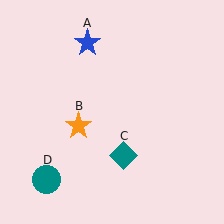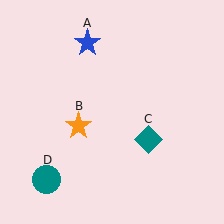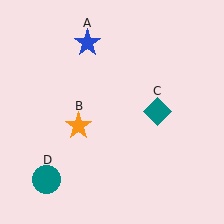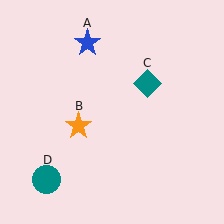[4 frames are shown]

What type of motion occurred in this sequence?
The teal diamond (object C) rotated counterclockwise around the center of the scene.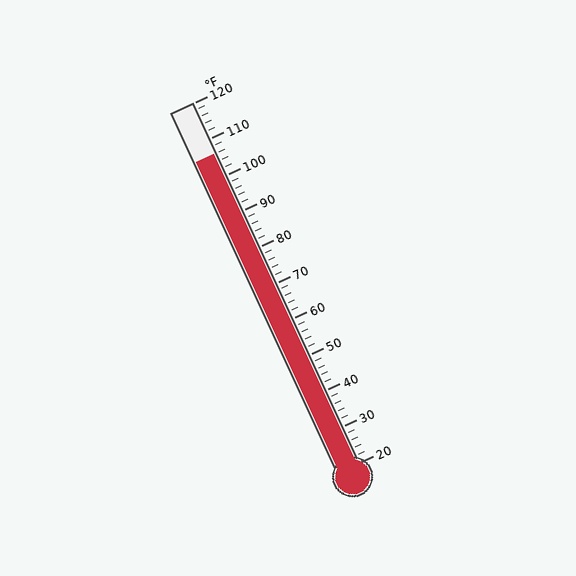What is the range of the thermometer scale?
The thermometer scale ranges from 20°F to 120°F.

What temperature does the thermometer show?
The thermometer shows approximately 106°F.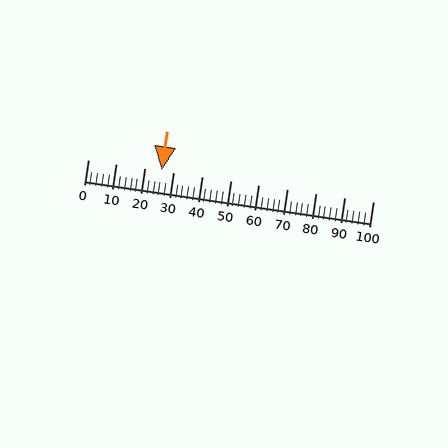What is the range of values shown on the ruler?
The ruler shows values from 0 to 100.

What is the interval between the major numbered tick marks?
The major tick marks are spaced 10 units apart.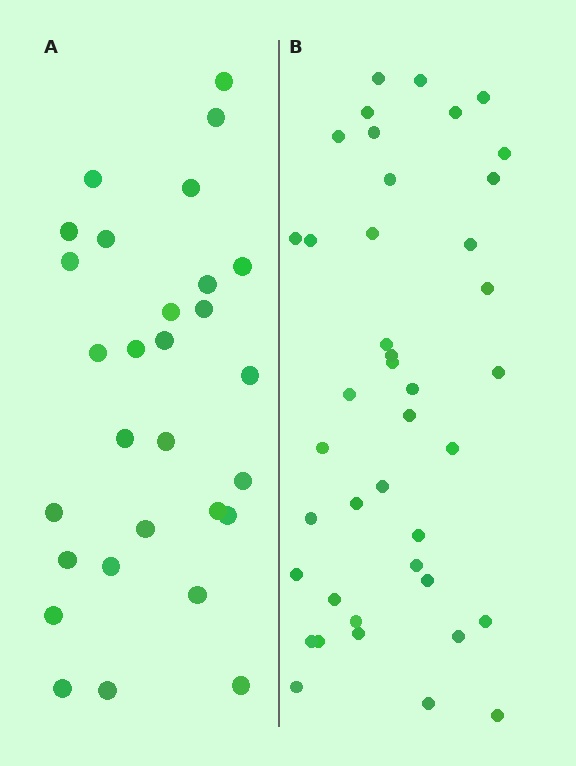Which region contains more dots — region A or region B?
Region B (the right region) has more dots.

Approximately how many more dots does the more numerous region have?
Region B has roughly 12 or so more dots than region A.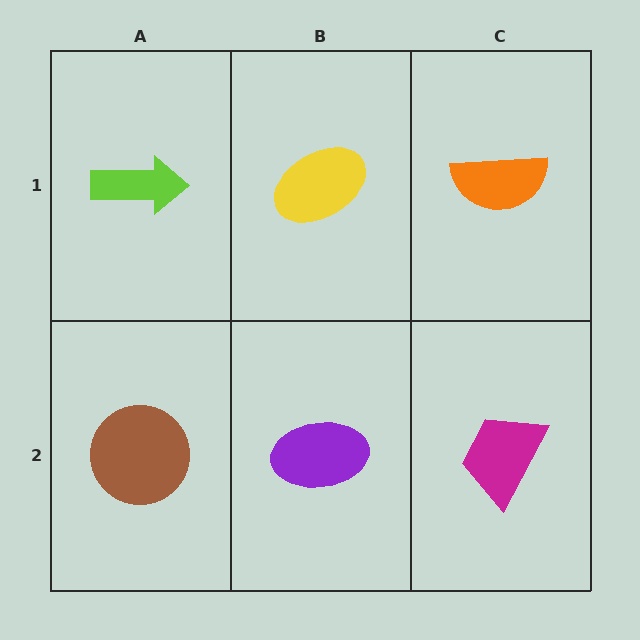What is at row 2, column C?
A magenta trapezoid.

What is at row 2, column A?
A brown circle.